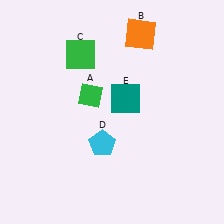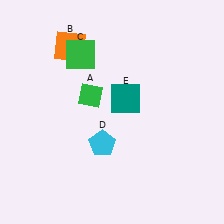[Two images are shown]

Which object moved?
The orange square (B) moved left.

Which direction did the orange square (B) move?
The orange square (B) moved left.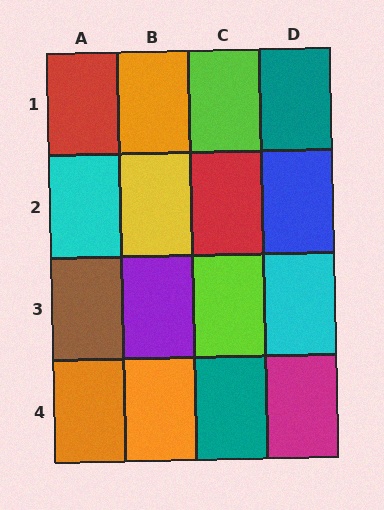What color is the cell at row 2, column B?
Yellow.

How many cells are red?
2 cells are red.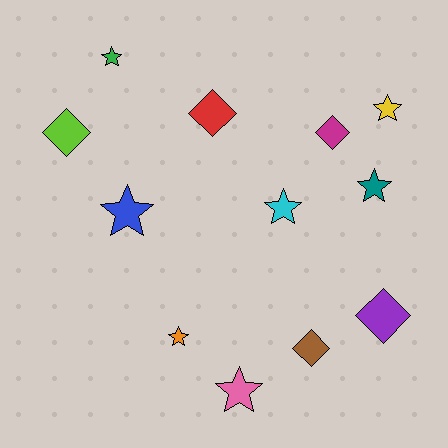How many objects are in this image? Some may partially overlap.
There are 12 objects.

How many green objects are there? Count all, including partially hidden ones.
There is 1 green object.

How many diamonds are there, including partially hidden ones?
There are 5 diamonds.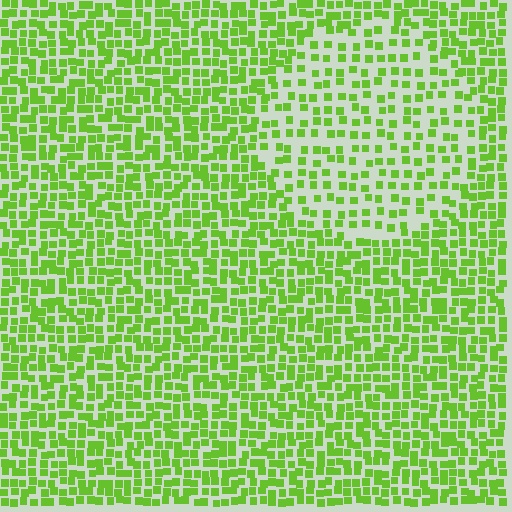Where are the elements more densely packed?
The elements are more densely packed outside the circle boundary.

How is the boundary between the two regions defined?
The boundary is defined by a change in element density (approximately 1.8x ratio). All elements are the same color, size, and shape.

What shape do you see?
I see a circle.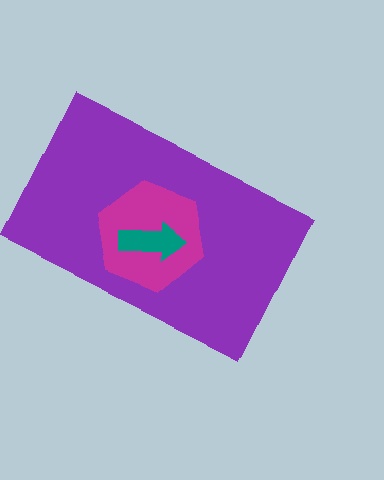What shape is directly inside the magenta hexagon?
The teal arrow.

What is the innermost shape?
The teal arrow.